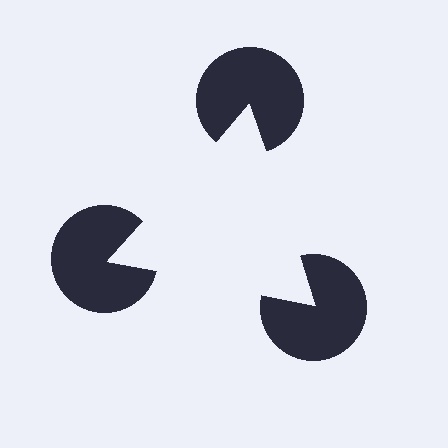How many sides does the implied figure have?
3 sides.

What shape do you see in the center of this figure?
An illusory triangle — its edges are inferred from the aligned wedge cuts in the pac-man discs, not physically drawn.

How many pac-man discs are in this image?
There are 3 — one at each vertex of the illusory triangle.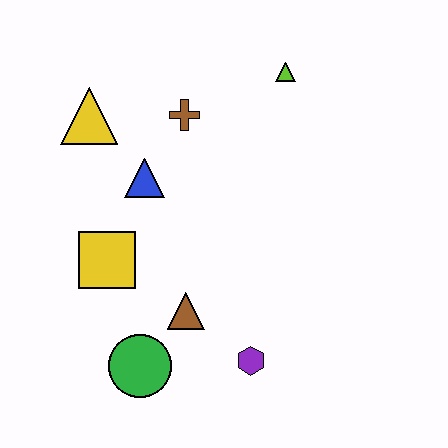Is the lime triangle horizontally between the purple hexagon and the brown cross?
No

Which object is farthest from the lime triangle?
The green circle is farthest from the lime triangle.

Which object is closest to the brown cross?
The blue triangle is closest to the brown cross.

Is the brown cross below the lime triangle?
Yes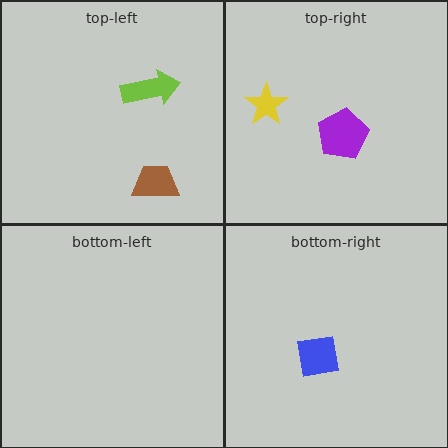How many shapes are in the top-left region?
2.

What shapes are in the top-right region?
The purple pentagon, the yellow star.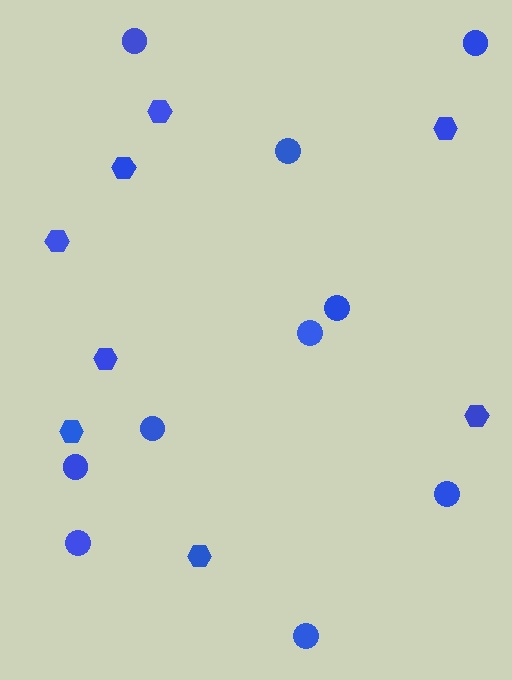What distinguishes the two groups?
There are 2 groups: one group of circles (10) and one group of hexagons (8).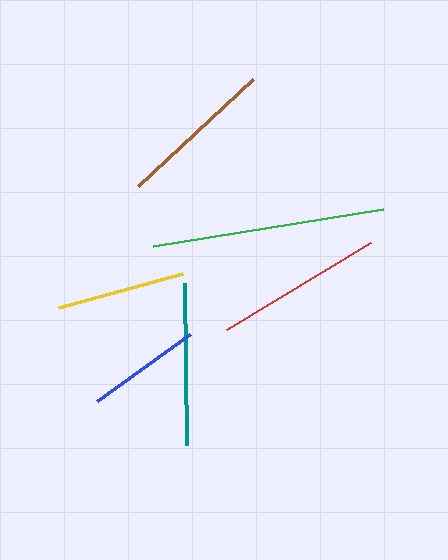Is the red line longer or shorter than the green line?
The green line is longer than the red line.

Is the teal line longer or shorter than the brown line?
The teal line is longer than the brown line.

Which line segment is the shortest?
The blue line is the shortest at approximately 115 pixels.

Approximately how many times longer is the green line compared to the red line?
The green line is approximately 1.4 times the length of the red line.